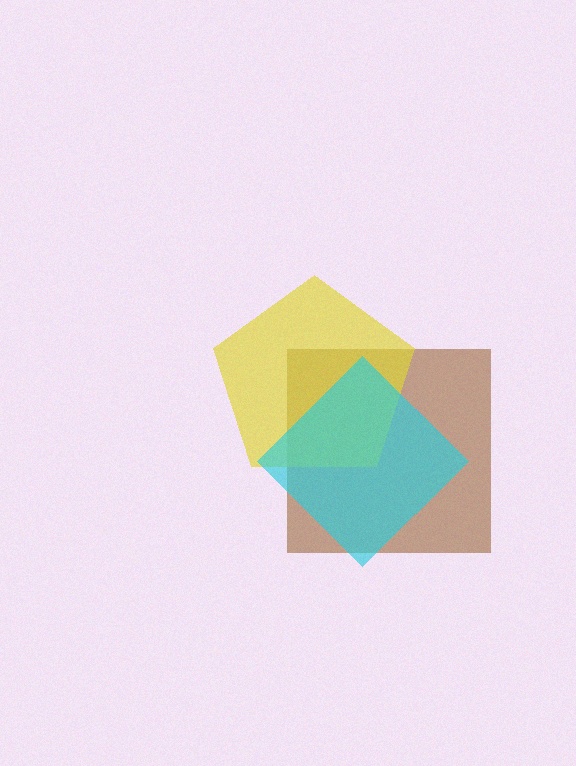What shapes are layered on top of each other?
The layered shapes are: a brown square, a yellow pentagon, a cyan diamond.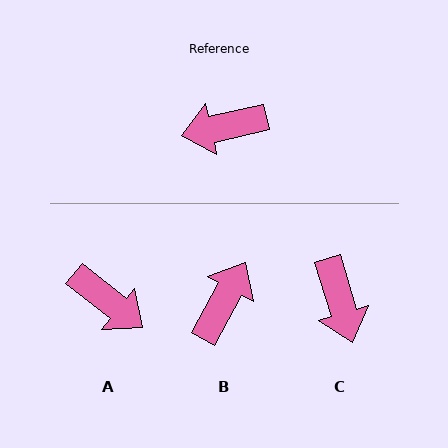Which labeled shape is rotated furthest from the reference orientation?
B, about 131 degrees away.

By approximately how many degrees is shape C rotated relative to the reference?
Approximately 94 degrees counter-clockwise.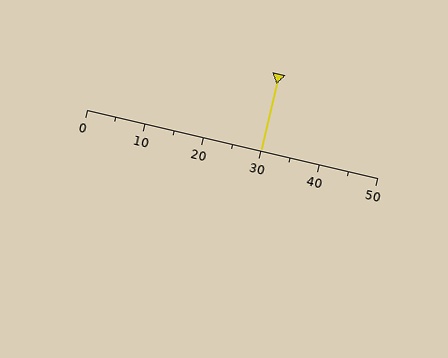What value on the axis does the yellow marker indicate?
The marker indicates approximately 30.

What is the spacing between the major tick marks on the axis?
The major ticks are spaced 10 apart.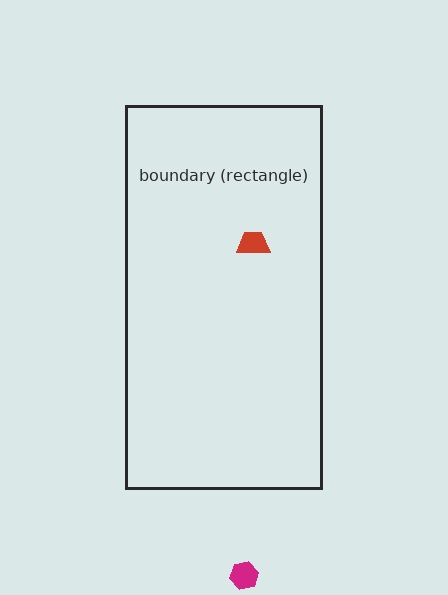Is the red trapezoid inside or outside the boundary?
Inside.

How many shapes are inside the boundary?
1 inside, 1 outside.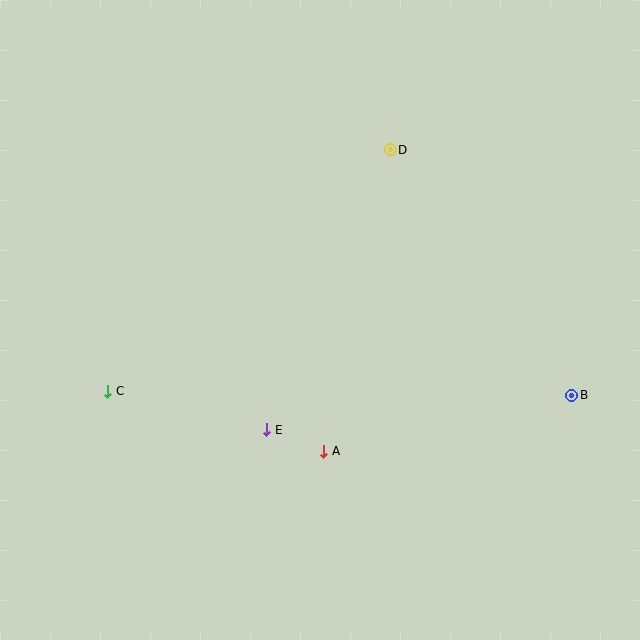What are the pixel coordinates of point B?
Point B is at (572, 395).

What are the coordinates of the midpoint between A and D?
The midpoint between A and D is at (357, 300).